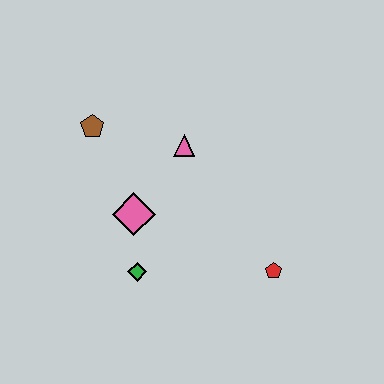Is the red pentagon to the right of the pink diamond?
Yes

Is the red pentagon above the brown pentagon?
No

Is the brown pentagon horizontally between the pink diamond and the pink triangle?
No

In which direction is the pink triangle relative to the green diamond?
The pink triangle is above the green diamond.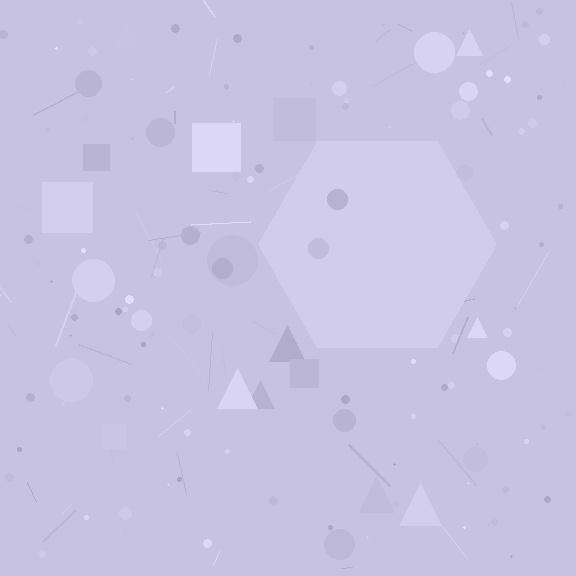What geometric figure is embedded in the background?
A hexagon is embedded in the background.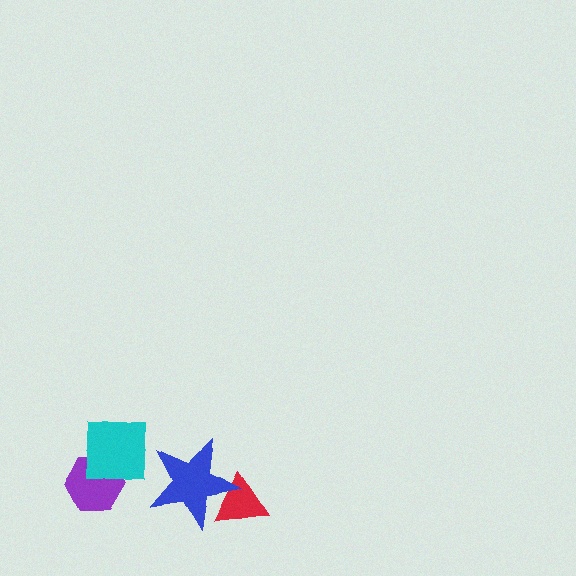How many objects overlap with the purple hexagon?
1 object overlaps with the purple hexagon.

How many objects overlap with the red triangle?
1 object overlaps with the red triangle.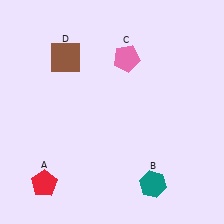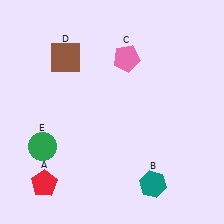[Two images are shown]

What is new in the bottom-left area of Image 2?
A green circle (E) was added in the bottom-left area of Image 2.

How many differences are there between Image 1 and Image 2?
There is 1 difference between the two images.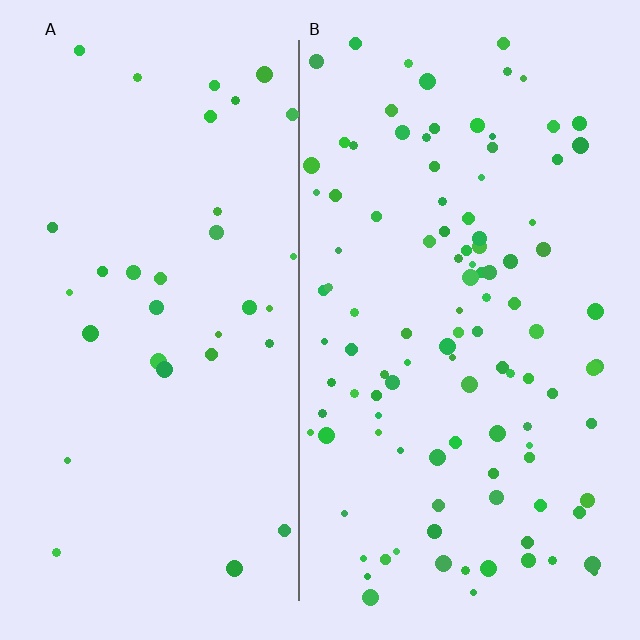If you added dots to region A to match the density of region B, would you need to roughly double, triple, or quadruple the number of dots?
Approximately triple.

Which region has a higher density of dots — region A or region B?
B (the right).